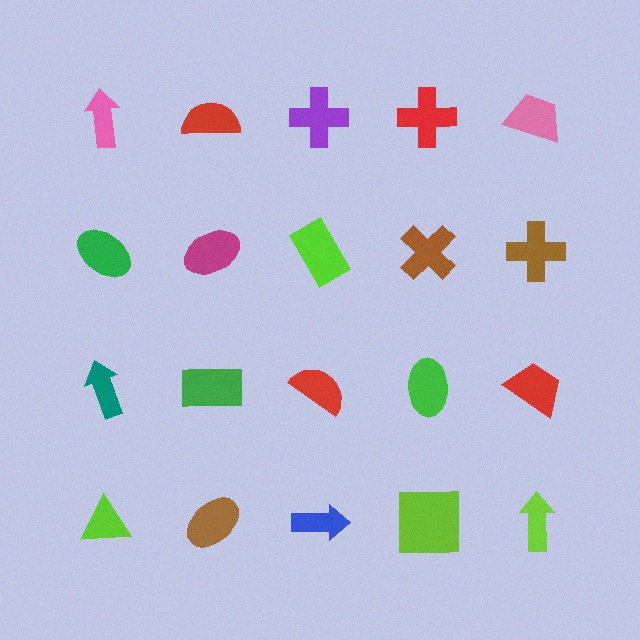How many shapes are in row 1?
5 shapes.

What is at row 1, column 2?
A red semicircle.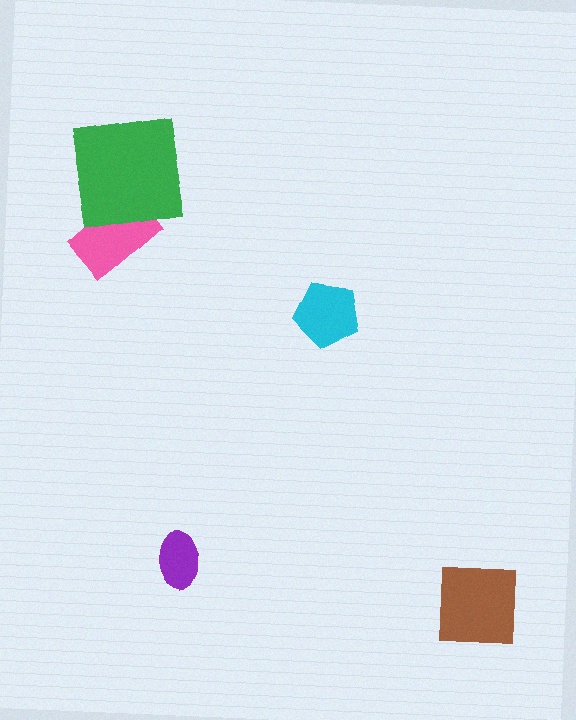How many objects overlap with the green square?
1 object overlaps with the green square.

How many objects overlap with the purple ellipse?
0 objects overlap with the purple ellipse.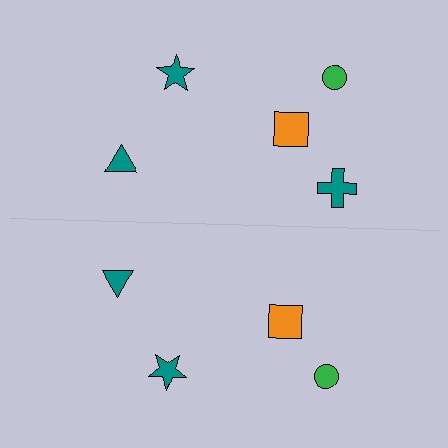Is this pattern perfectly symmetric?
No, the pattern is not perfectly symmetric. A teal cross is missing from the bottom side.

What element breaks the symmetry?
A teal cross is missing from the bottom side.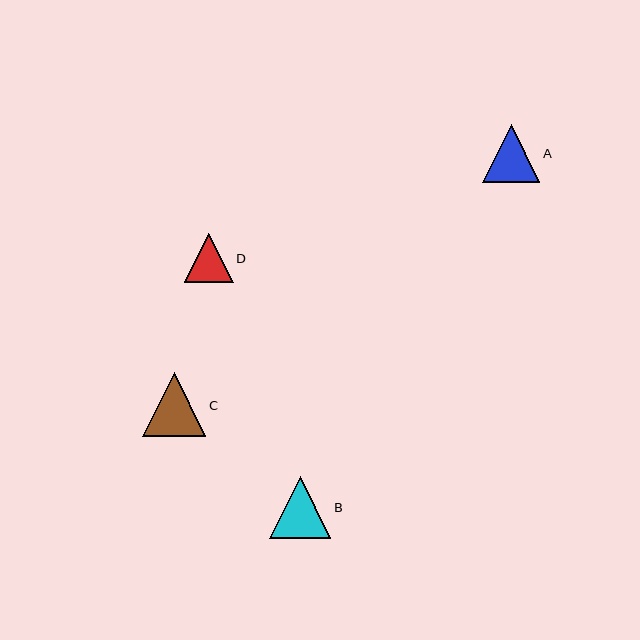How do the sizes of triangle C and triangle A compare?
Triangle C and triangle A are approximately the same size.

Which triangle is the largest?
Triangle C is the largest with a size of approximately 63 pixels.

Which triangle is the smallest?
Triangle D is the smallest with a size of approximately 49 pixels.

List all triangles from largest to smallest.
From largest to smallest: C, B, A, D.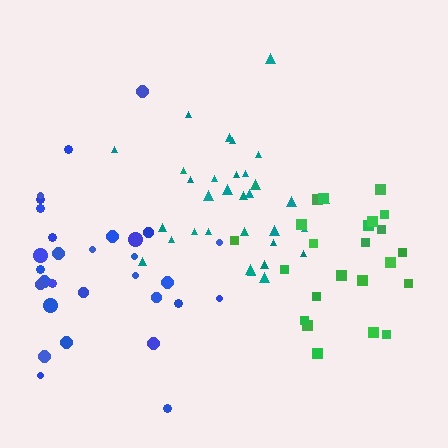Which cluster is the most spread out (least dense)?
Green.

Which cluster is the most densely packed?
Teal.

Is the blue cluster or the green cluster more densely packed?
Blue.